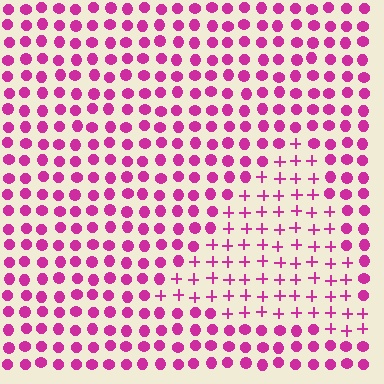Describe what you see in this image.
The image is filled with small magenta elements arranged in a uniform grid. A triangle-shaped region contains plus signs, while the surrounding area contains circles. The boundary is defined purely by the change in element shape.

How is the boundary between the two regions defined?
The boundary is defined by a change in element shape: plus signs inside vs. circles outside. All elements share the same color and spacing.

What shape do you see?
I see a triangle.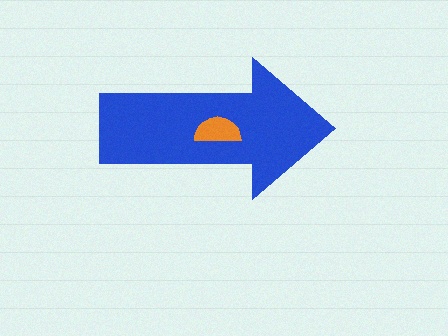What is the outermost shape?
The blue arrow.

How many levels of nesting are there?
2.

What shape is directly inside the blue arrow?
The orange semicircle.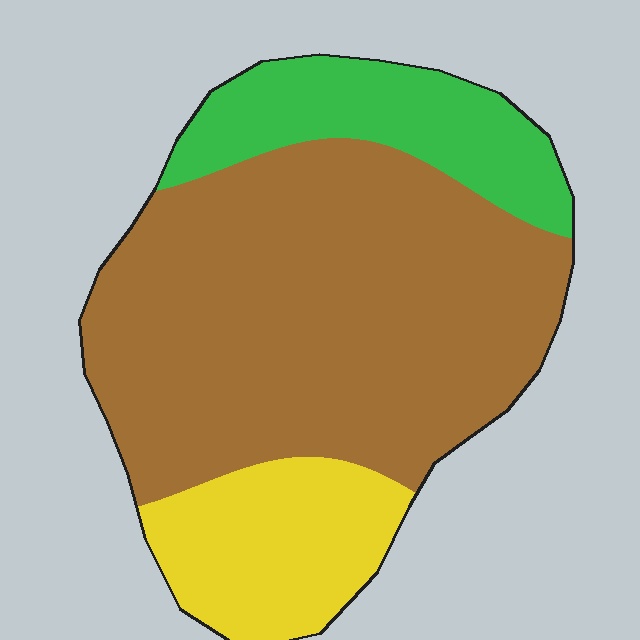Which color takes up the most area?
Brown, at roughly 65%.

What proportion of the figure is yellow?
Yellow covers 18% of the figure.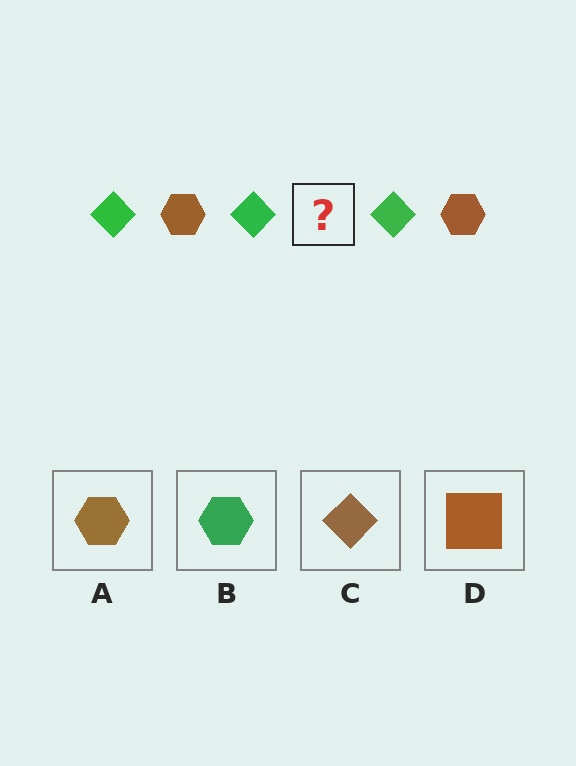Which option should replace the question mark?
Option A.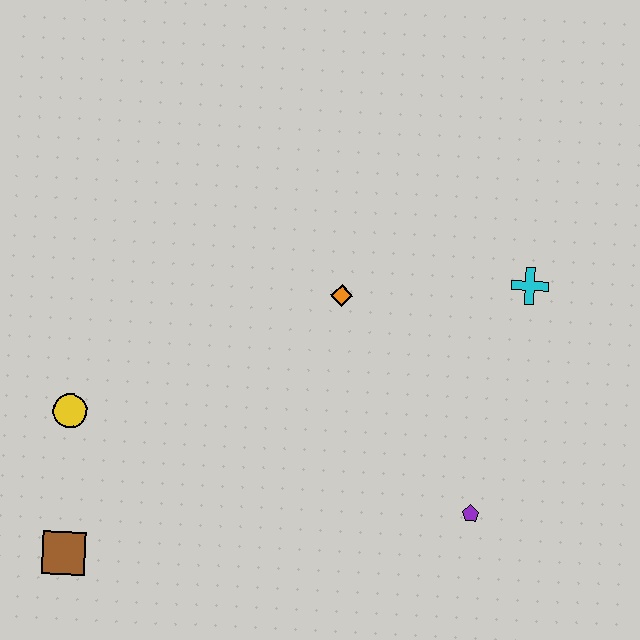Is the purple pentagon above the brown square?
Yes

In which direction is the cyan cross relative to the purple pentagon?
The cyan cross is above the purple pentagon.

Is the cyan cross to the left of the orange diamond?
No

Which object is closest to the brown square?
The yellow circle is closest to the brown square.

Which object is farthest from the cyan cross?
The brown square is farthest from the cyan cross.